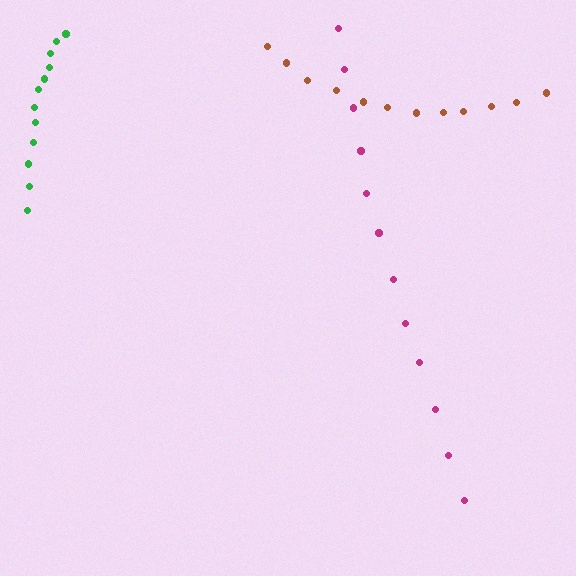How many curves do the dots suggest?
There are 3 distinct paths.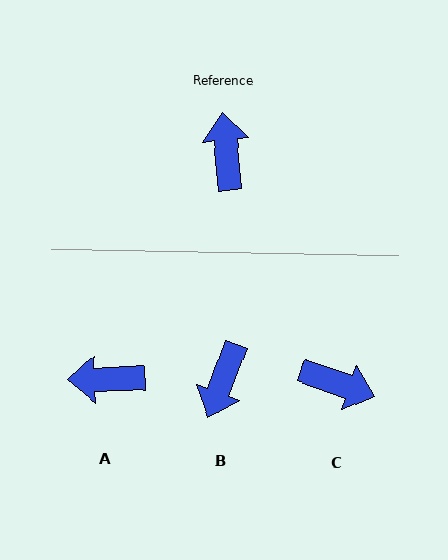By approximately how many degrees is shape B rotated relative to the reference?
Approximately 154 degrees counter-clockwise.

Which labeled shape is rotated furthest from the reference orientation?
B, about 154 degrees away.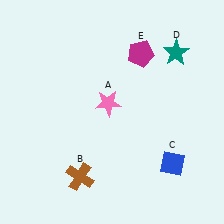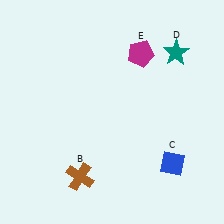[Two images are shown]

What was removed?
The pink star (A) was removed in Image 2.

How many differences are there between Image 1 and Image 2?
There is 1 difference between the two images.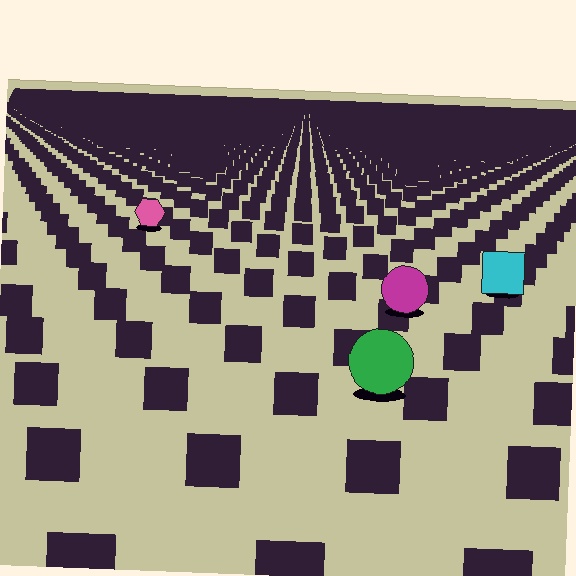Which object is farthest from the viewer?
The pink hexagon is farthest from the viewer. It appears smaller and the ground texture around it is denser.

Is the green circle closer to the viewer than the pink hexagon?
Yes. The green circle is closer — you can tell from the texture gradient: the ground texture is coarser near it.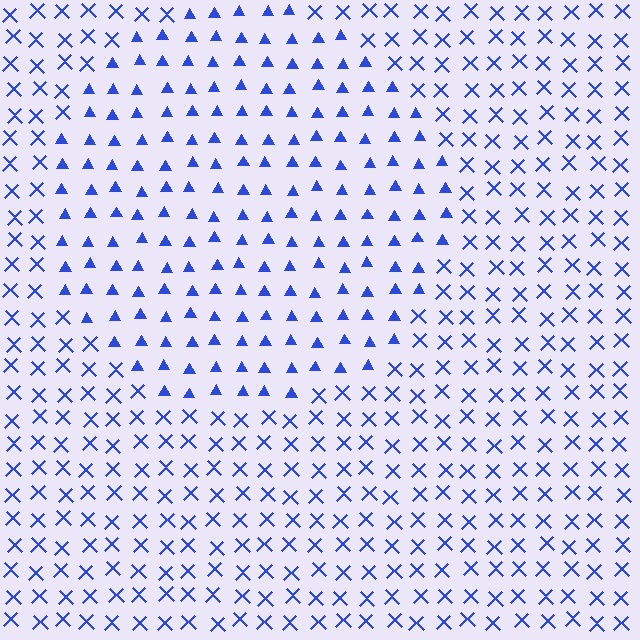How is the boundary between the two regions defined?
The boundary is defined by a change in element shape: triangles inside vs. X marks outside. All elements share the same color and spacing.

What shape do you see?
I see a circle.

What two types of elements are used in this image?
The image uses triangles inside the circle region and X marks outside it.